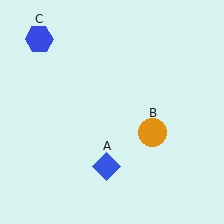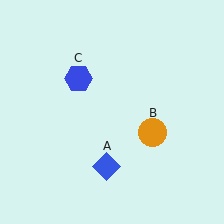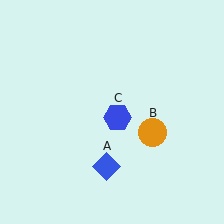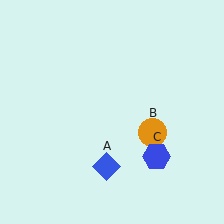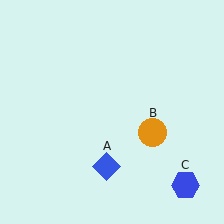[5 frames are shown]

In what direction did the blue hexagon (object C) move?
The blue hexagon (object C) moved down and to the right.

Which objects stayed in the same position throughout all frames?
Blue diamond (object A) and orange circle (object B) remained stationary.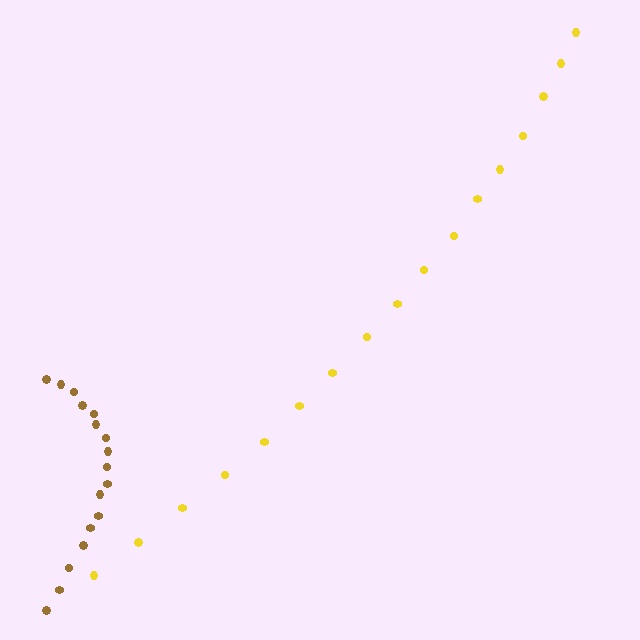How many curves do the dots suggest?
There are 2 distinct paths.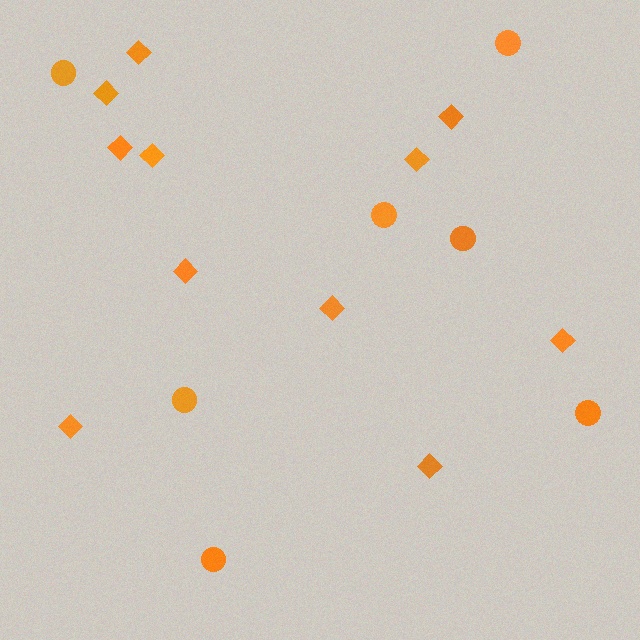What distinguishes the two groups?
There are 2 groups: one group of circles (7) and one group of diamonds (11).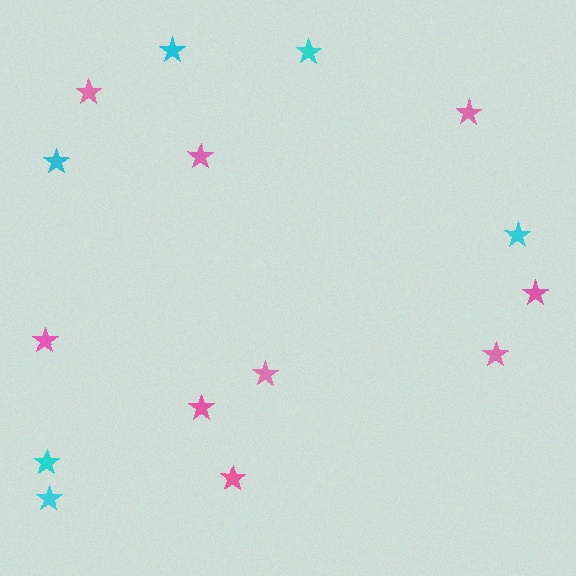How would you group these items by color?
There are 2 groups: one group of pink stars (9) and one group of cyan stars (6).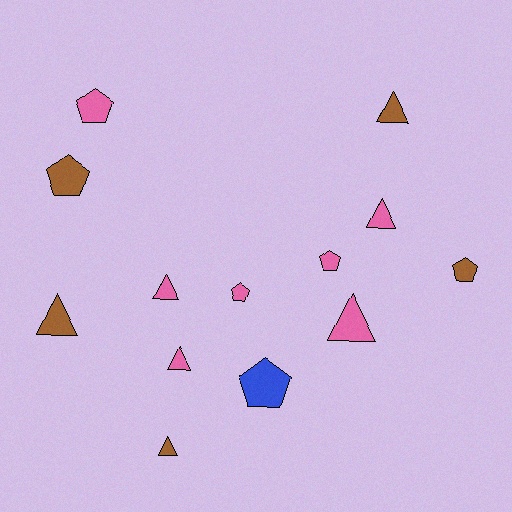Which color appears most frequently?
Pink, with 7 objects.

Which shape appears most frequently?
Triangle, with 7 objects.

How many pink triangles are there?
There are 4 pink triangles.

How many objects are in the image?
There are 13 objects.